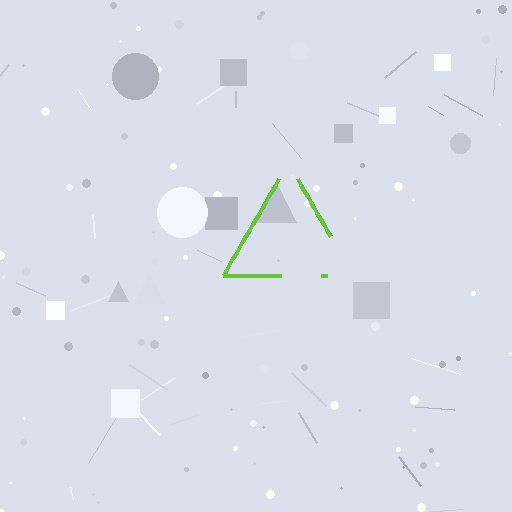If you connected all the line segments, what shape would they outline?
They would outline a triangle.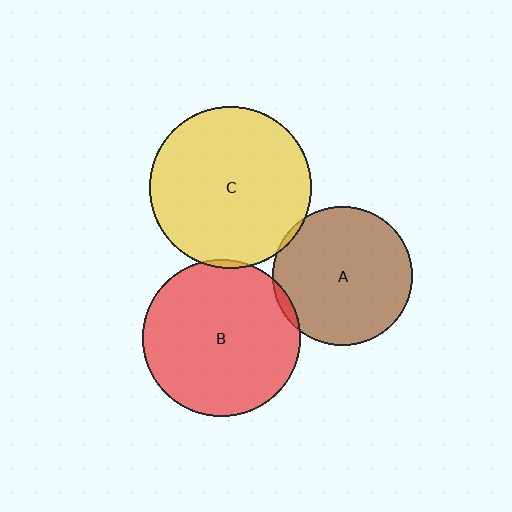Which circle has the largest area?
Circle C (yellow).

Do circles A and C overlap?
Yes.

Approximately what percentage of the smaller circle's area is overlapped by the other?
Approximately 5%.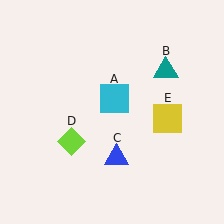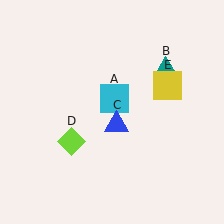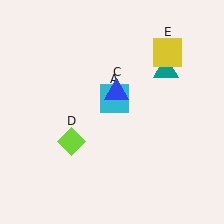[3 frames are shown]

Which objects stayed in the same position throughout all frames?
Cyan square (object A) and teal triangle (object B) and lime diamond (object D) remained stationary.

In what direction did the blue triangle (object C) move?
The blue triangle (object C) moved up.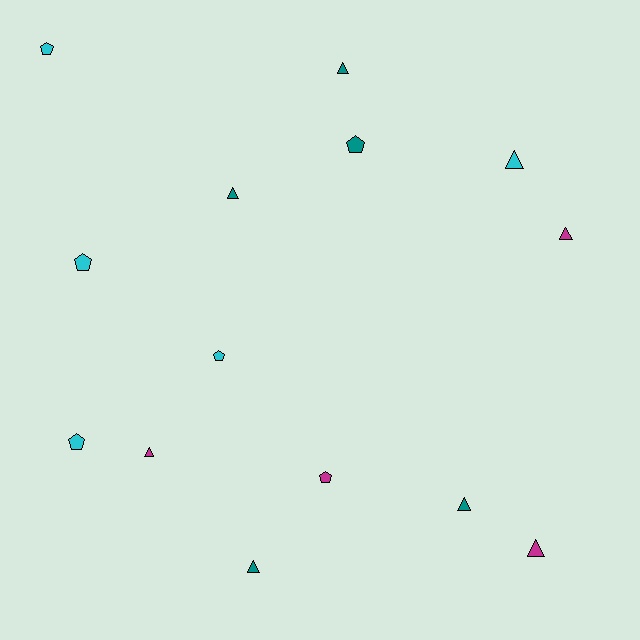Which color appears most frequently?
Cyan, with 5 objects.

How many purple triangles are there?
There are no purple triangles.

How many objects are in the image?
There are 14 objects.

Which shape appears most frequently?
Triangle, with 8 objects.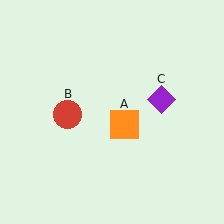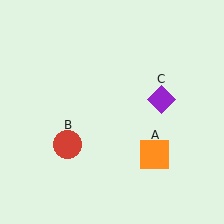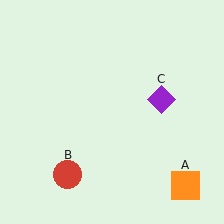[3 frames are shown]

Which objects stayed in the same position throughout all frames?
Purple diamond (object C) remained stationary.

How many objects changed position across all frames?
2 objects changed position: orange square (object A), red circle (object B).